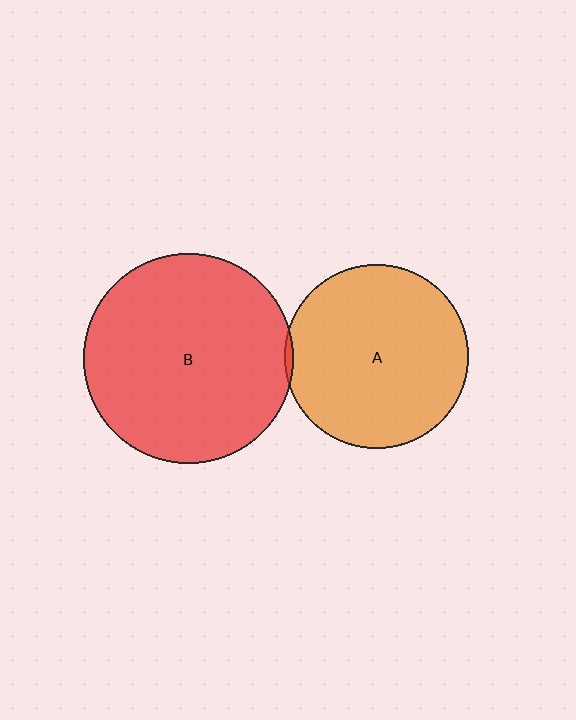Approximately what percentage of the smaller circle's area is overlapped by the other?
Approximately 5%.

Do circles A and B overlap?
Yes.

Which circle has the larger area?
Circle B (red).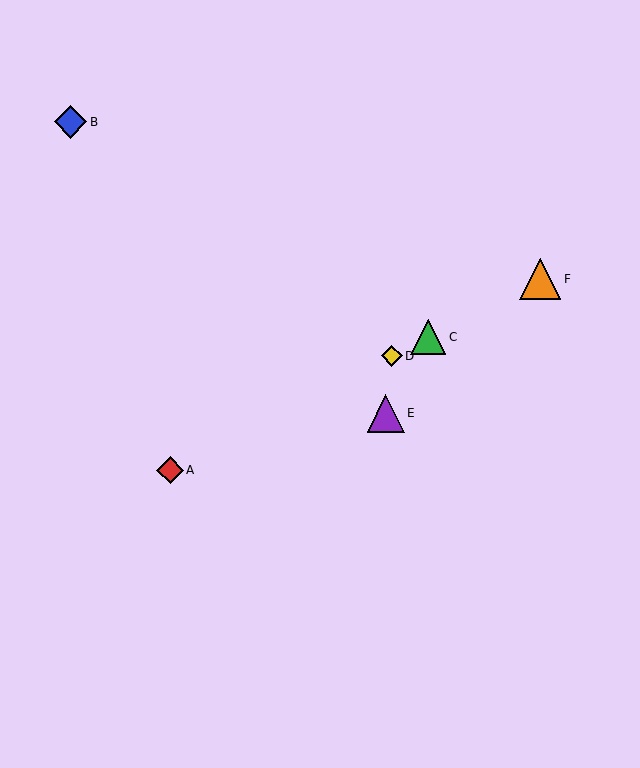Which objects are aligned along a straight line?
Objects A, C, D, F are aligned along a straight line.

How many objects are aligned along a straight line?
4 objects (A, C, D, F) are aligned along a straight line.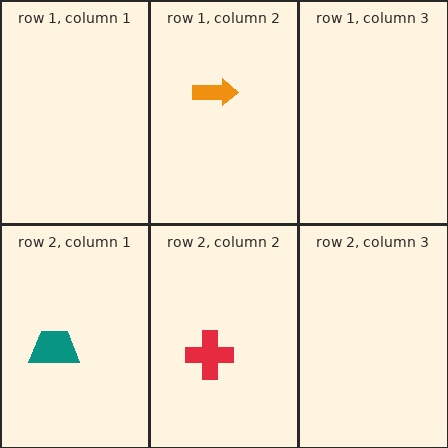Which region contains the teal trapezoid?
The row 2, column 1 region.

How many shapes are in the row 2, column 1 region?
1.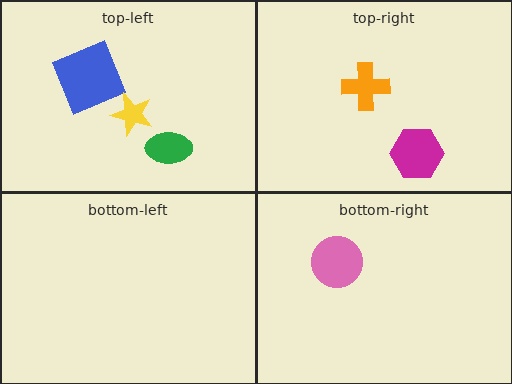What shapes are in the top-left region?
The blue square, the green ellipse, the yellow star.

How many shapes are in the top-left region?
3.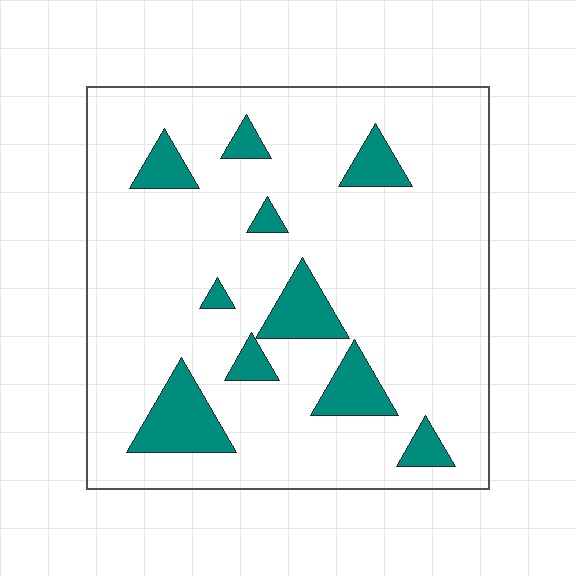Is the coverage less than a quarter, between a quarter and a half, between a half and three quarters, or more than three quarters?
Less than a quarter.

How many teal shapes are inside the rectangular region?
10.